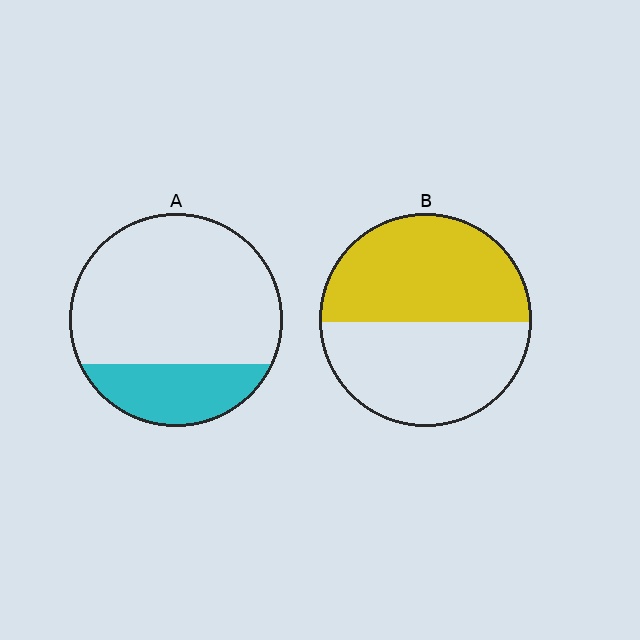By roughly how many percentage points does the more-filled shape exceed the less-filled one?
By roughly 25 percentage points (B over A).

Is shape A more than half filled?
No.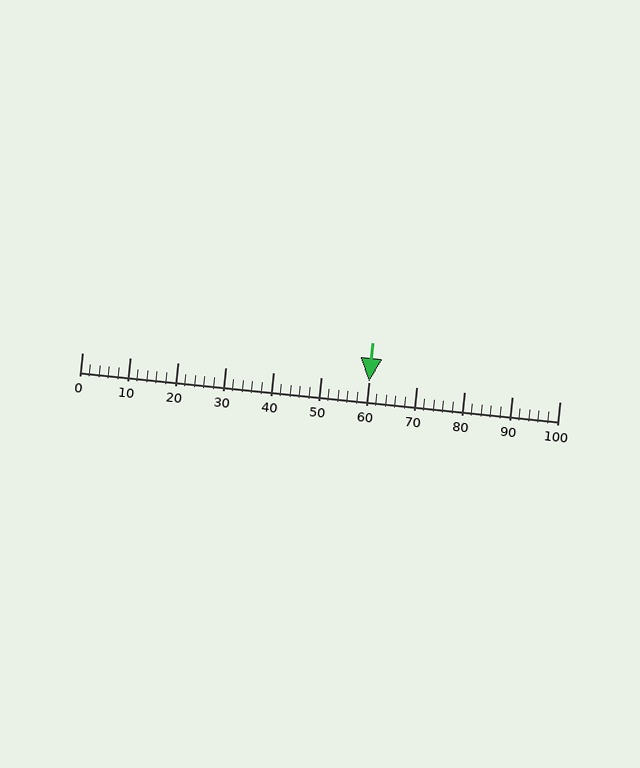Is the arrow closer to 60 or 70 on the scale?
The arrow is closer to 60.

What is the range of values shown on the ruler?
The ruler shows values from 0 to 100.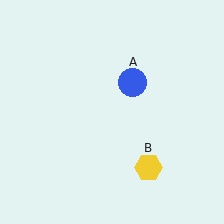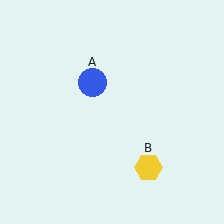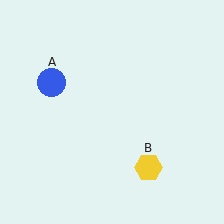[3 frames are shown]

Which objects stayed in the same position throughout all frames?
Yellow hexagon (object B) remained stationary.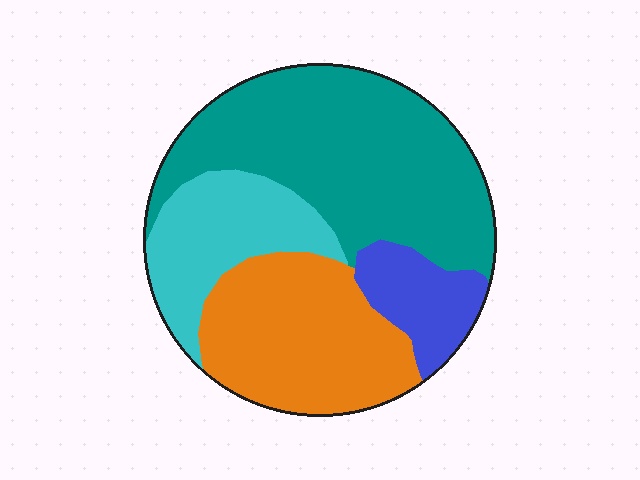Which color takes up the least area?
Blue, at roughly 10%.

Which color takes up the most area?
Teal, at roughly 45%.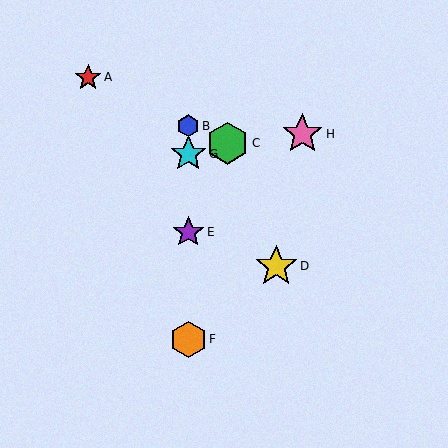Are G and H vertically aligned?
No, G is at x≈188 and H is at x≈302.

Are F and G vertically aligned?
Yes, both are at x≈188.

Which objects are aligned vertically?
Objects B, E, F, G are aligned vertically.